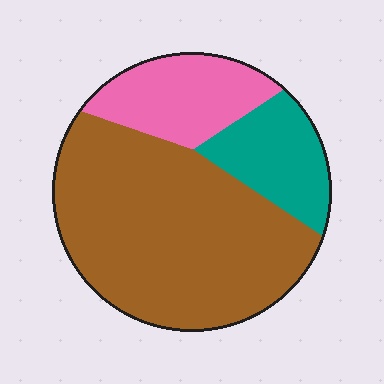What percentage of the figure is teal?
Teal covers 17% of the figure.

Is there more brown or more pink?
Brown.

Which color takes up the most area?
Brown, at roughly 65%.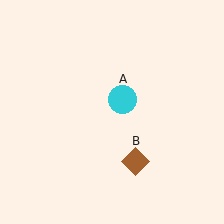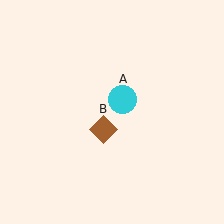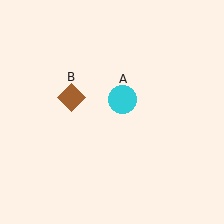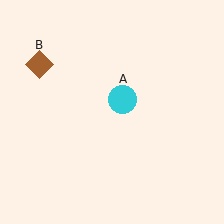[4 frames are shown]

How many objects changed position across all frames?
1 object changed position: brown diamond (object B).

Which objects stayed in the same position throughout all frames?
Cyan circle (object A) remained stationary.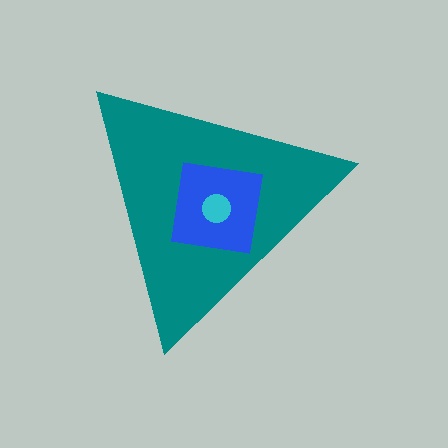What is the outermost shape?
The teal triangle.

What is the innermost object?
The cyan circle.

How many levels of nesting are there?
3.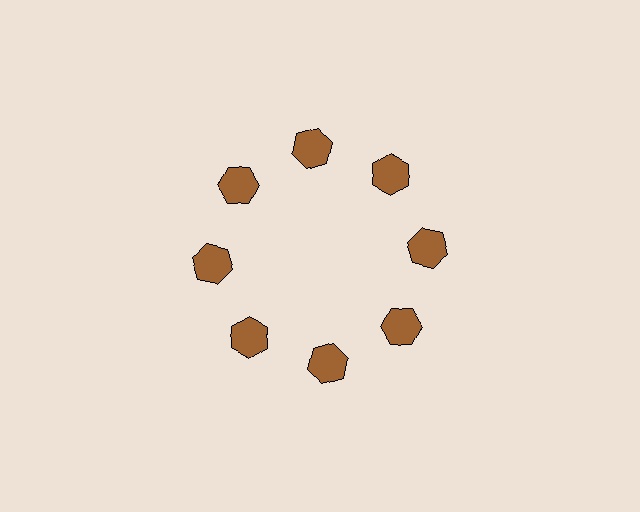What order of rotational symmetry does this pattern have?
This pattern has 8-fold rotational symmetry.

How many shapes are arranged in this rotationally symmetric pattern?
There are 8 shapes, arranged in 8 groups of 1.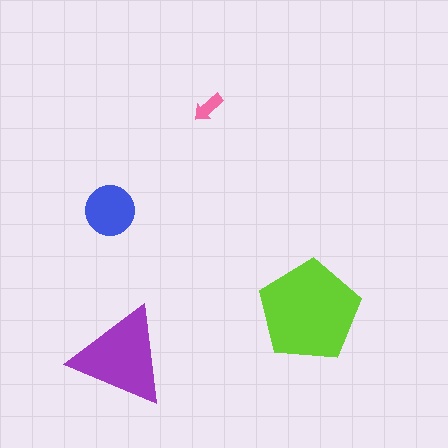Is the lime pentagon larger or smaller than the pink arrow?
Larger.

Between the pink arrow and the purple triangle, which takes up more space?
The purple triangle.